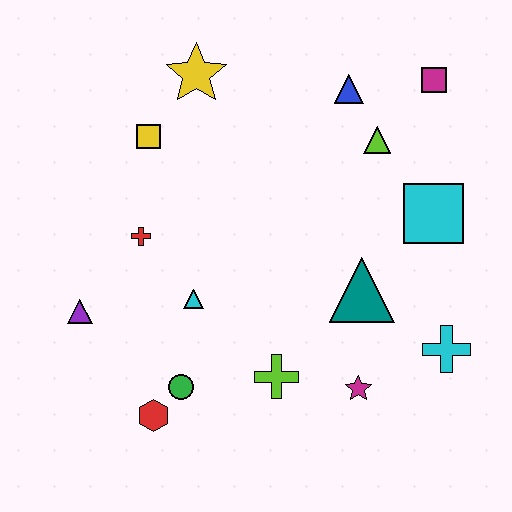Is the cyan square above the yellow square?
No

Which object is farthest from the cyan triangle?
The magenta square is farthest from the cyan triangle.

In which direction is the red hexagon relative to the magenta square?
The red hexagon is below the magenta square.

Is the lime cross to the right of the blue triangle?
No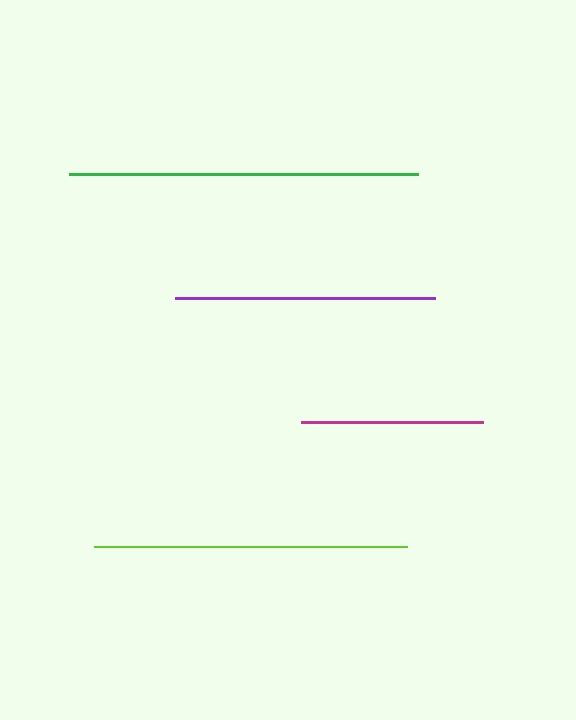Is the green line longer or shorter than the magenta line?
The green line is longer than the magenta line.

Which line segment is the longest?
The green line is the longest at approximately 349 pixels.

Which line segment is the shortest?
The magenta line is the shortest at approximately 182 pixels.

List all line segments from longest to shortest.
From longest to shortest: green, lime, purple, magenta.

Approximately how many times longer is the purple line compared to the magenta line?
The purple line is approximately 1.4 times the length of the magenta line.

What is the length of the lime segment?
The lime segment is approximately 312 pixels long.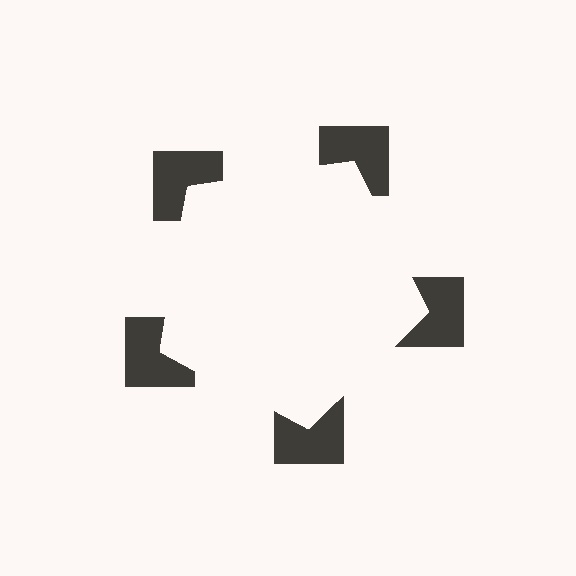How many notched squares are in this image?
There are 5 — one at each vertex of the illusory pentagon.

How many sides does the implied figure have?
5 sides.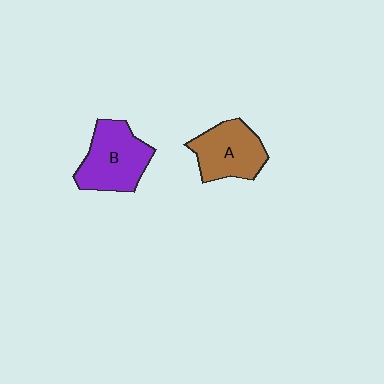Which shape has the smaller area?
Shape A (brown).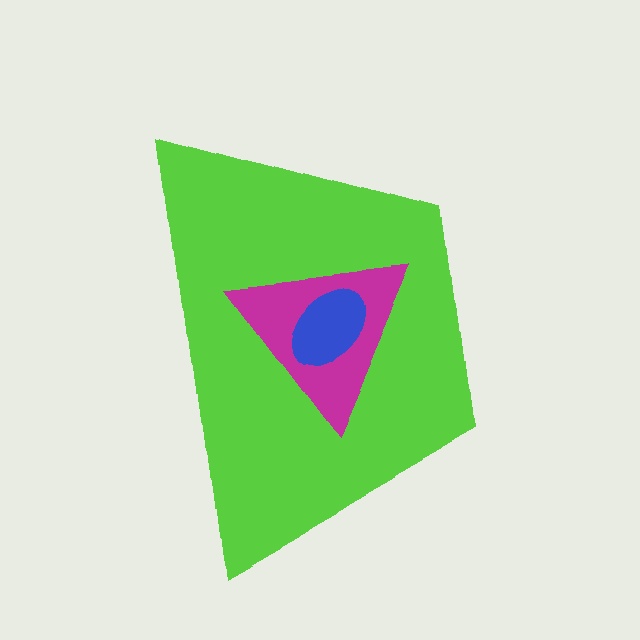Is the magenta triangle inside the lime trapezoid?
Yes.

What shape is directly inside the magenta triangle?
The blue ellipse.